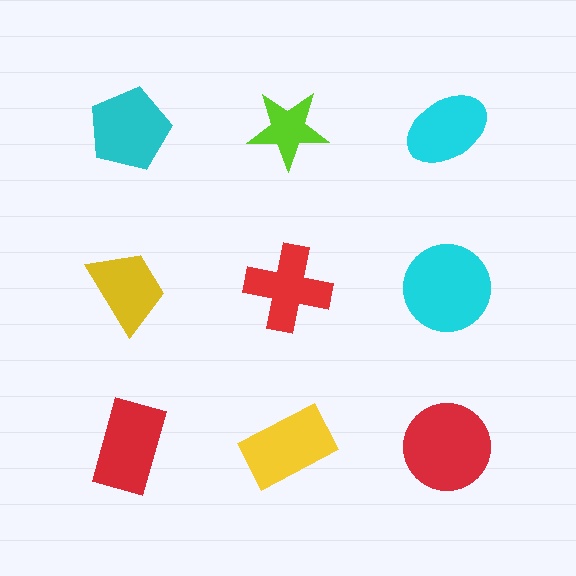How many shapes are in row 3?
3 shapes.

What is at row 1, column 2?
A lime star.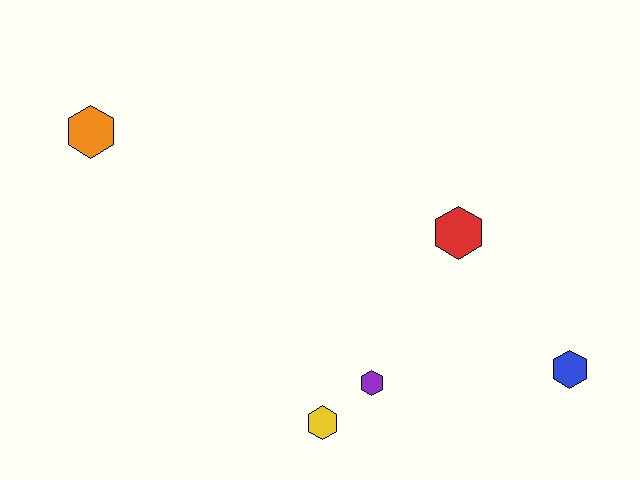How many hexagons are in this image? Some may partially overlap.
There are 5 hexagons.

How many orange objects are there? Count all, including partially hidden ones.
There is 1 orange object.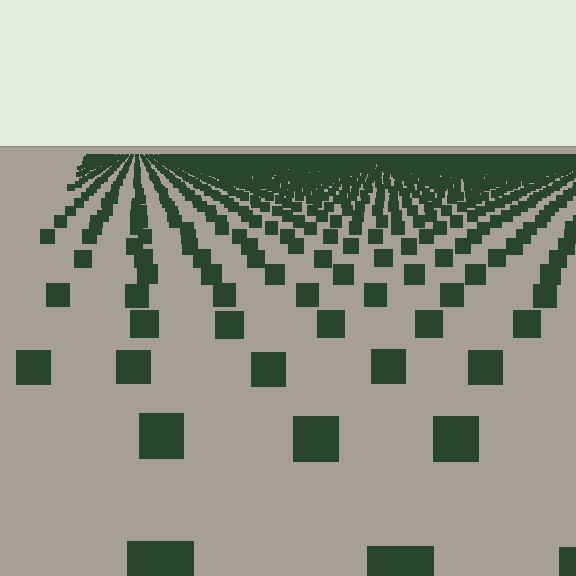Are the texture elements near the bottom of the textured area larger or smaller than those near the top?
Larger. Near the bottom, elements are closer to the viewer and appear at a bigger on-screen size.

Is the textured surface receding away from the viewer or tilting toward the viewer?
The surface is receding away from the viewer. Texture elements get smaller and denser toward the top.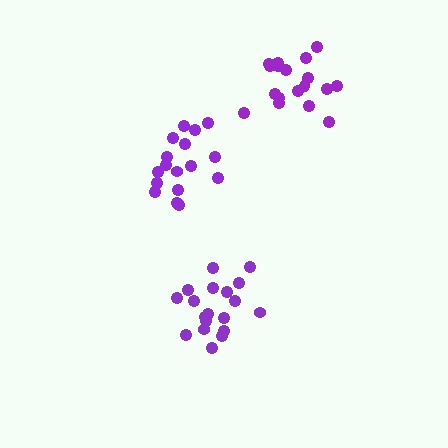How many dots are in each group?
Group 1: 19 dots, Group 2: 18 dots, Group 3: 17 dots (54 total).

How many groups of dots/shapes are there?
There are 3 groups.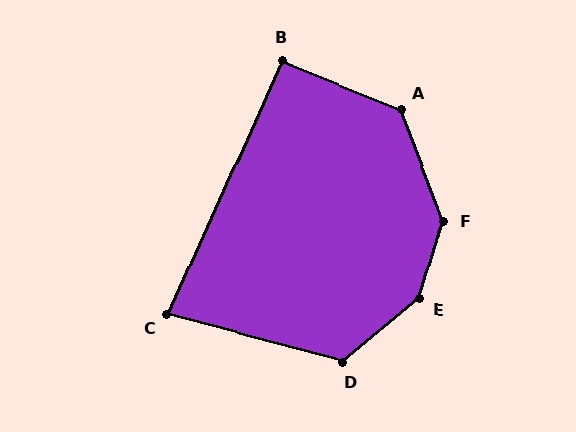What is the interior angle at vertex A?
Approximately 133 degrees (obtuse).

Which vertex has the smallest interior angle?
C, at approximately 81 degrees.